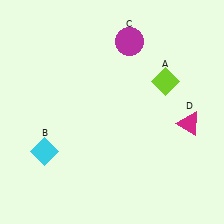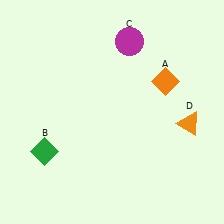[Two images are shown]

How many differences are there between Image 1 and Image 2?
There are 3 differences between the two images.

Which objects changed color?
A changed from lime to orange. B changed from cyan to green. D changed from magenta to orange.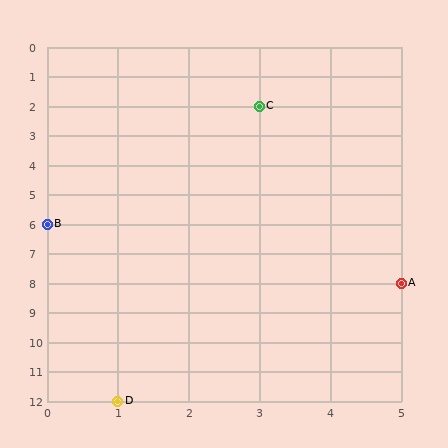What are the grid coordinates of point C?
Point C is at grid coordinates (3, 2).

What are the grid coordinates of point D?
Point D is at grid coordinates (1, 12).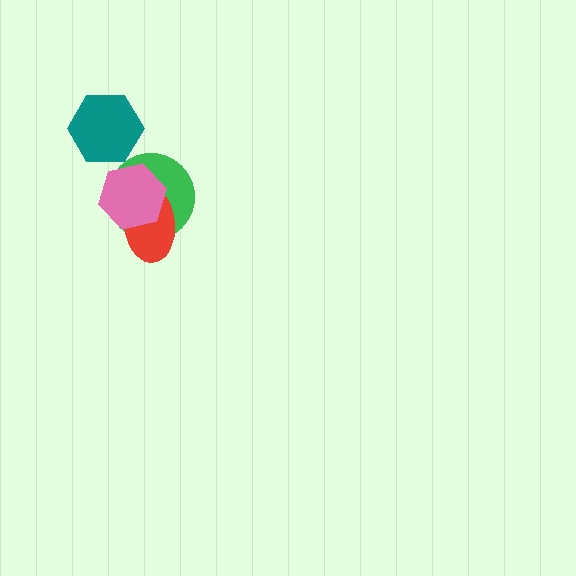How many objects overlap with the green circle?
2 objects overlap with the green circle.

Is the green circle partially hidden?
Yes, it is partially covered by another shape.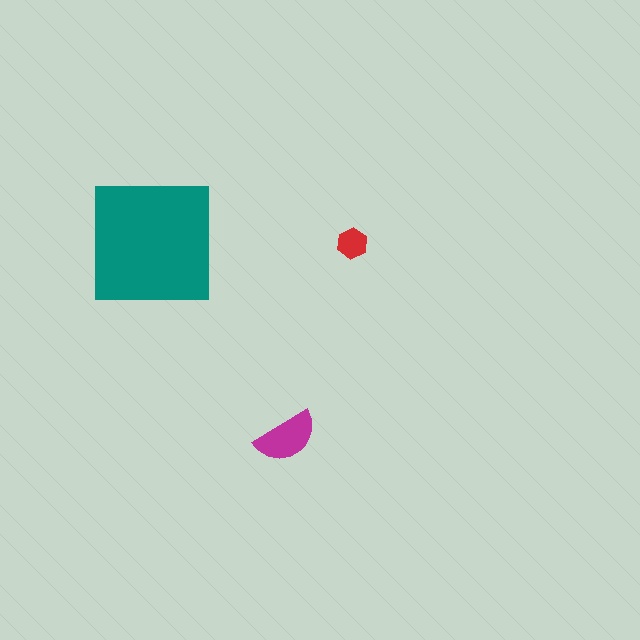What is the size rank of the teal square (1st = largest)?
1st.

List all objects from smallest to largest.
The red hexagon, the magenta semicircle, the teal square.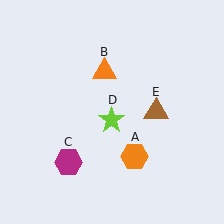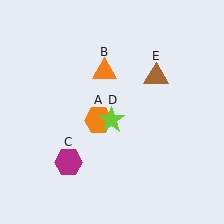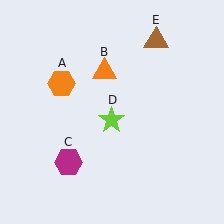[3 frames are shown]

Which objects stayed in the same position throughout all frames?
Orange triangle (object B) and magenta hexagon (object C) and lime star (object D) remained stationary.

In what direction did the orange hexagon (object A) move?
The orange hexagon (object A) moved up and to the left.